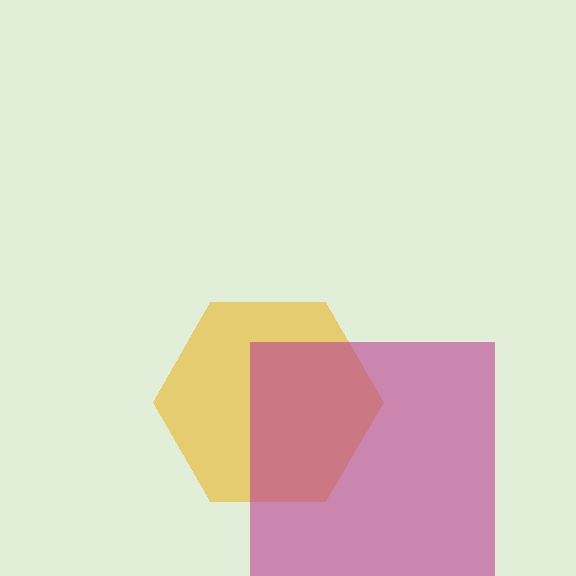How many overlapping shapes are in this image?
There are 2 overlapping shapes in the image.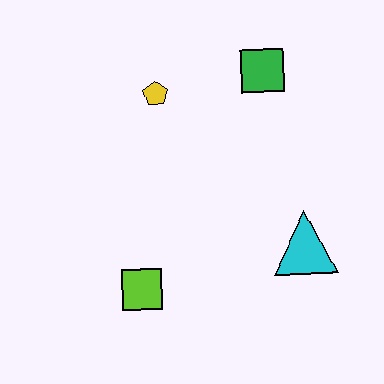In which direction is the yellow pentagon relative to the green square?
The yellow pentagon is to the left of the green square.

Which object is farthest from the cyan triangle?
The yellow pentagon is farthest from the cyan triangle.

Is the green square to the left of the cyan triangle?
Yes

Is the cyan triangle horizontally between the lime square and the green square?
No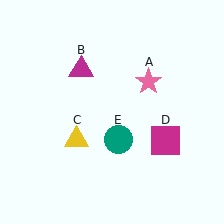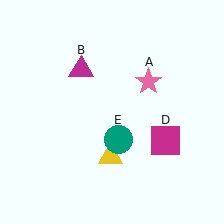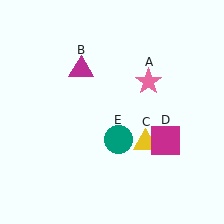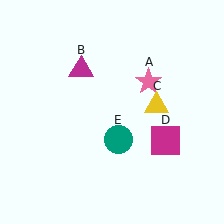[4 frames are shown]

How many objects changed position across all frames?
1 object changed position: yellow triangle (object C).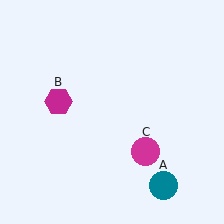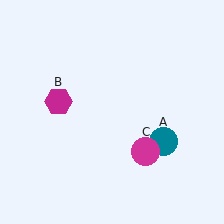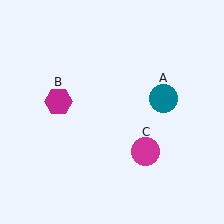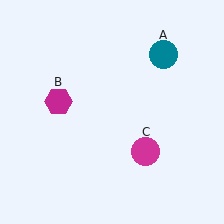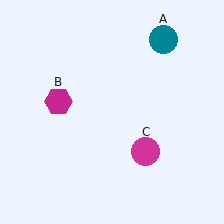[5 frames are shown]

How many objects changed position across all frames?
1 object changed position: teal circle (object A).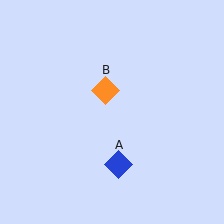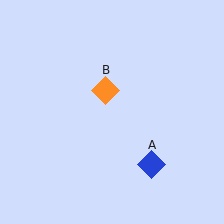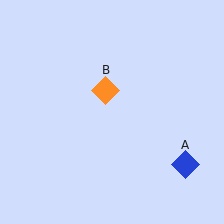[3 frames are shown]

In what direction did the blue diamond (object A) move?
The blue diamond (object A) moved right.